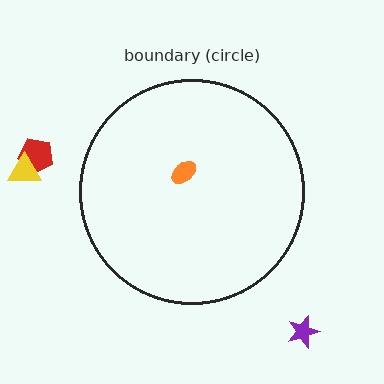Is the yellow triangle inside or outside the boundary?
Outside.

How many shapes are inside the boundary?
1 inside, 3 outside.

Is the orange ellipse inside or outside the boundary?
Inside.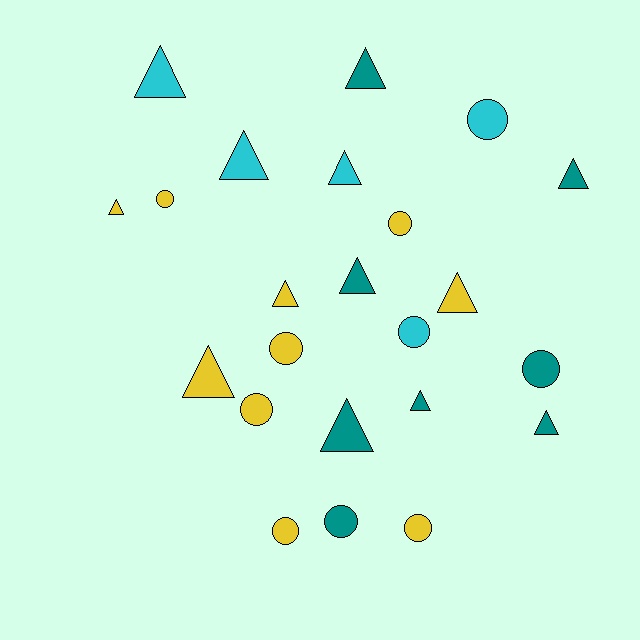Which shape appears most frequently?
Triangle, with 13 objects.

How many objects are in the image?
There are 23 objects.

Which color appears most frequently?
Yellow, with 10 objects.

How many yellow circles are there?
There are 6 yellow circles.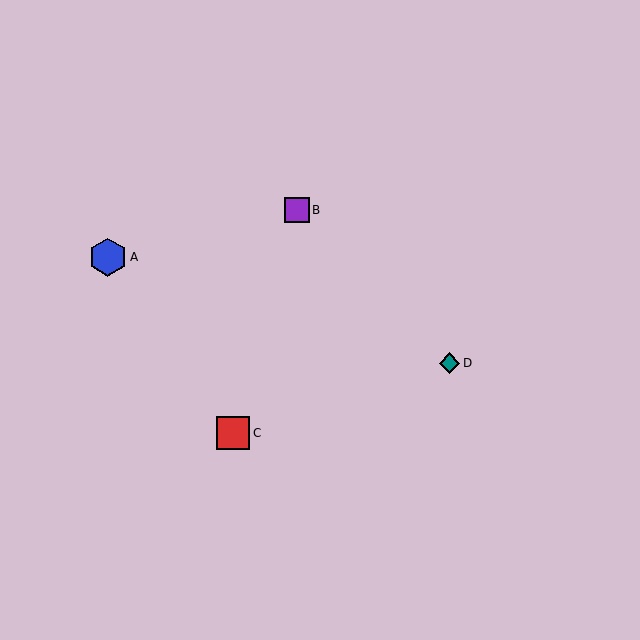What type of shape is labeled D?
Shape D is a teal diamond.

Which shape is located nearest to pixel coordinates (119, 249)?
The blue hexagon (labeled A) at (108, 257) is nearest to that location.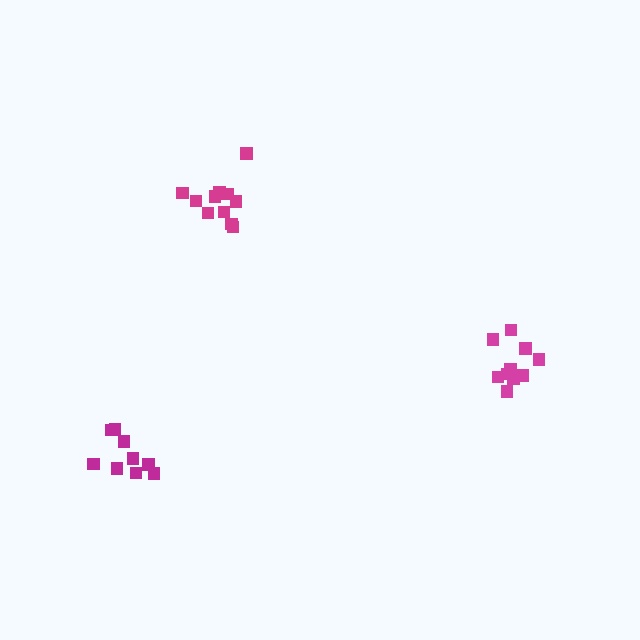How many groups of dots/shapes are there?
There are 3 groups.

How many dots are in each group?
Group 1: 11 dots, Group 2: 9 dots, Group 3: 10 dots (30 total).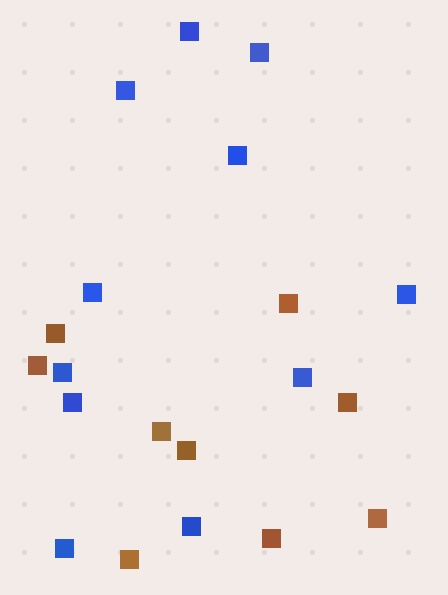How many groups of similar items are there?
There are 2 groups: one group of blue squares (11) and one group of brown squares (9).